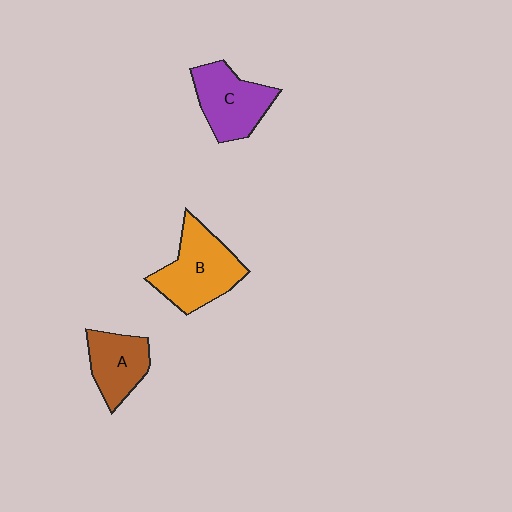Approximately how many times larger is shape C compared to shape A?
Approximately 1.2 times.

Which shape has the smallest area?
Shape A (brown).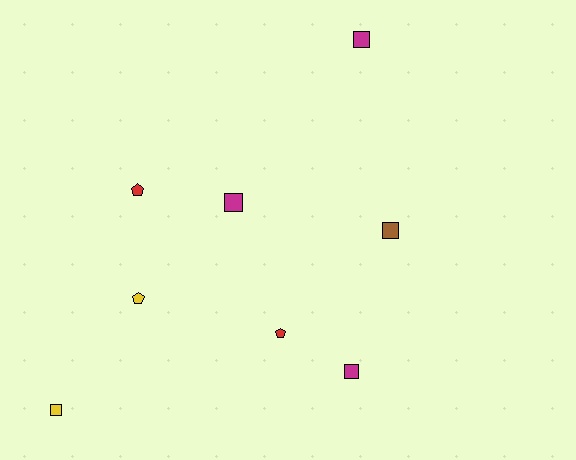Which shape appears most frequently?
Square, with 5 objects.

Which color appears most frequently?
Magenta, with 3 objects.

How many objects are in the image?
There are 8 objects.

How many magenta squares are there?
There are 3 magenta squares.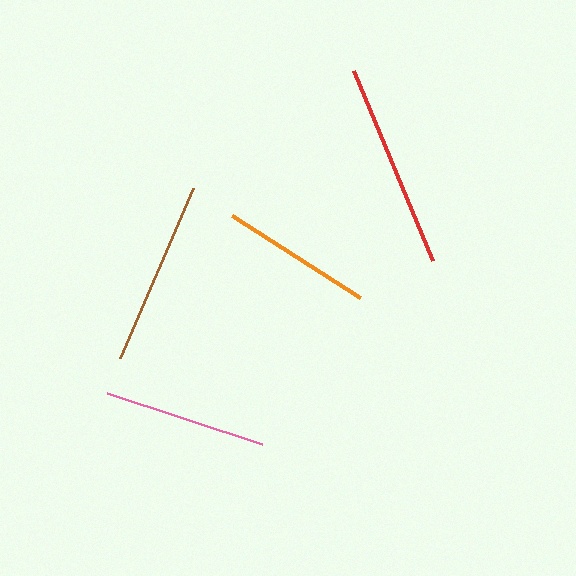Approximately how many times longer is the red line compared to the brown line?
The red line is approximately 1.1 times the length of the brown line.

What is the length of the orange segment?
The orange segment is approximately 152 pixels long.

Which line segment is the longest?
The red line is the longest at approximately 206 pixels.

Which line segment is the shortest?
The orange line is the shortest at approximately 152 pixels.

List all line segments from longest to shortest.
From longest to shortest: red, brown, pink, orange.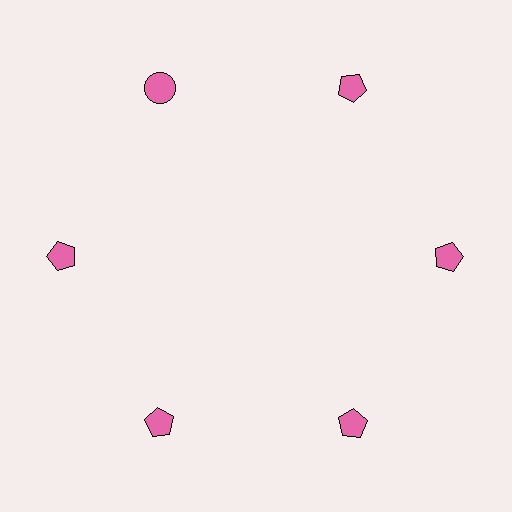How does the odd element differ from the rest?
It has a different shape: circle instead of pentagon.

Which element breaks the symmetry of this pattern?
The pink circle at roughly the 11 o'clock position breaks the symmetry. All other shapes are pink pentagons.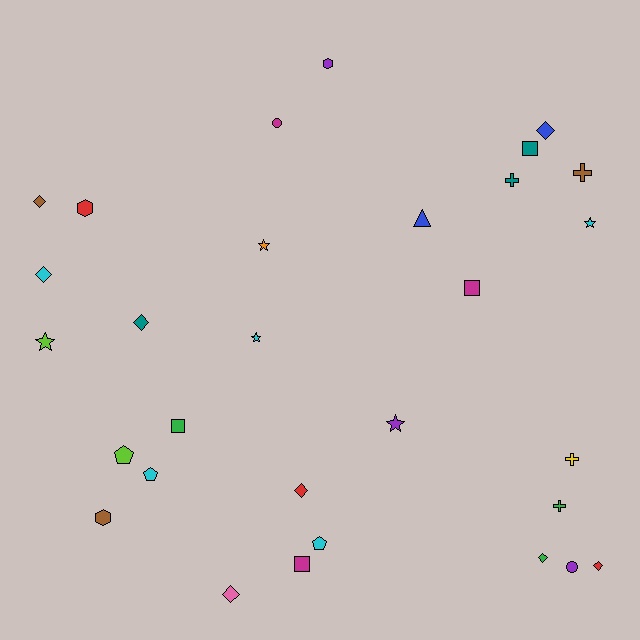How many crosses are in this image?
There are 4 crosses.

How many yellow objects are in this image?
There is 1 yellow object.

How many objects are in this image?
There are 30 objects.